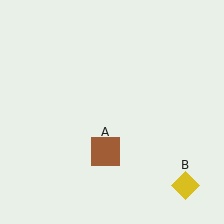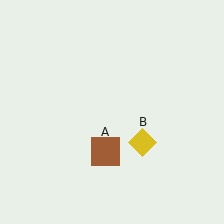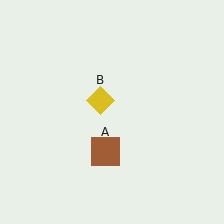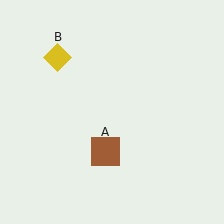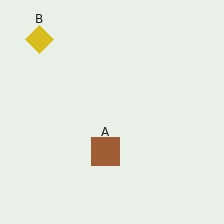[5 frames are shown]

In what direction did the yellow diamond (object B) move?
The yellow diamond (object B) moved up and to the left.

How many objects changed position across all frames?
1 object changed position: yellow diamond (object B).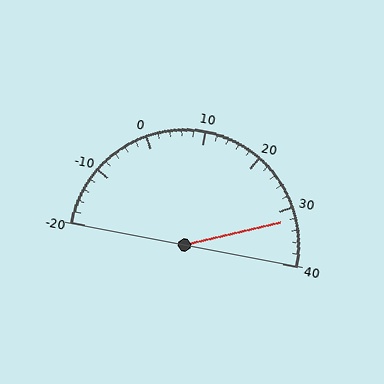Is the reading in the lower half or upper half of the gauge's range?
The reading is in the upper half of the range (-20 to 40).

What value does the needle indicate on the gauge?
The needle indicates approximately 32.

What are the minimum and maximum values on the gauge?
The gauge ranges from -20 to 40.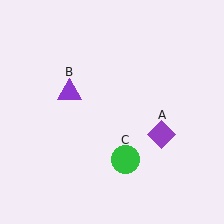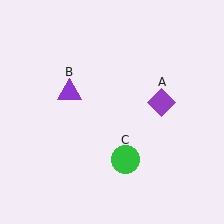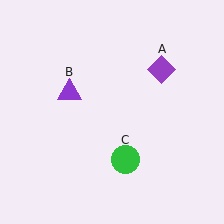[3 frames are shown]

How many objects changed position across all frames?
1 object changed position: purple diamond (object A).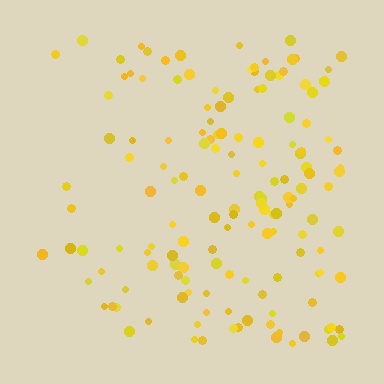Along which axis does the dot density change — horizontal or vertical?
Horizontal.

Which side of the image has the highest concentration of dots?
The right.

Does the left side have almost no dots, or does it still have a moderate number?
Still a moderate number, just noticeably fewer than the right.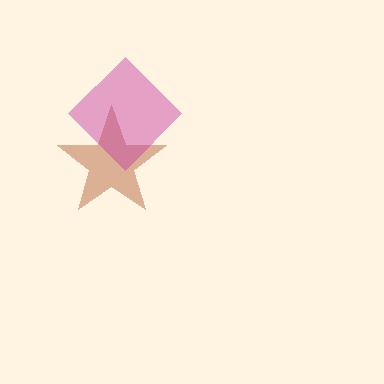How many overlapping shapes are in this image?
There are 2 overlapping shapes in the image.